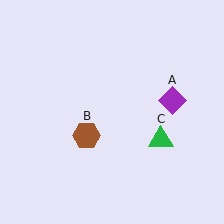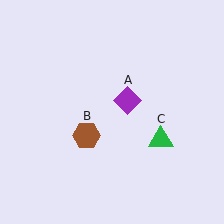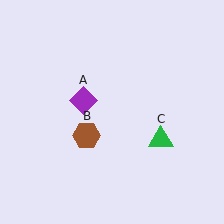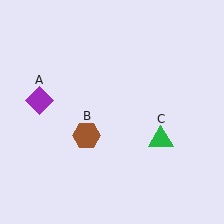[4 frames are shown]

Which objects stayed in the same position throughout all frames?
Brown hexagon (object B) and green triangle (object C) remained stationary.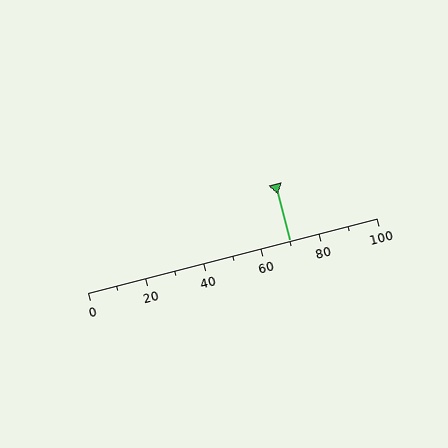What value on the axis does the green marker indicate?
The marker indicates approximately 70.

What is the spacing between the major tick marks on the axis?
The major ticks are spaced 20 apart.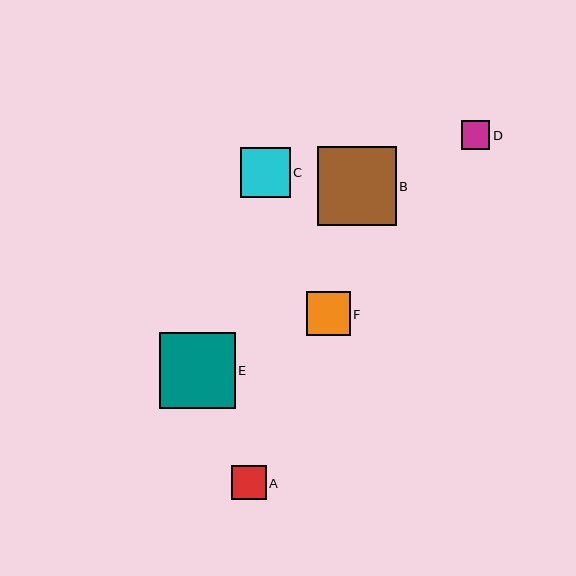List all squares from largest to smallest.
From largest to smallest: B, E, C, F, A, D.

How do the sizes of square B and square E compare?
Square B and square E are approximately the same size.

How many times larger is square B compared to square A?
Square B is approximately 2.3 times the size of square A.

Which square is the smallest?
Square D is the smallest with a size of approximately 28 pixels.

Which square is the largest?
Square B is the largest with a size of approximately 79 pixels.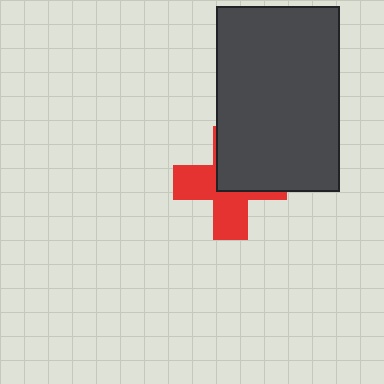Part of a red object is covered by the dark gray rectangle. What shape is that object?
It is a cross.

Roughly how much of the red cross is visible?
About half of it is visible (roughly 52%).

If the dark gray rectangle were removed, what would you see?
You would see the complete red cross.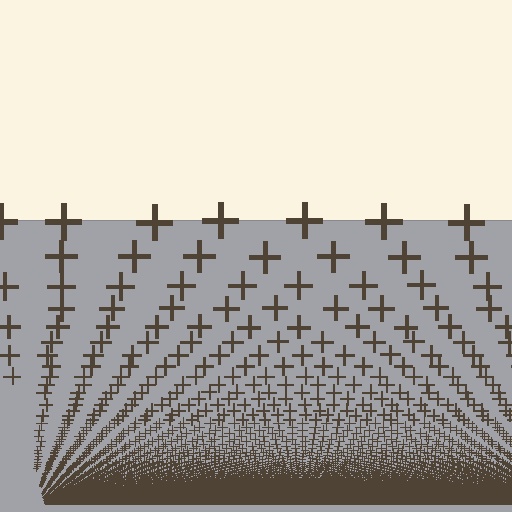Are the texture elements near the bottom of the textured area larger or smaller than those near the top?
Smaller. The gradient is inverted — elements near the bottom are smaller and denser.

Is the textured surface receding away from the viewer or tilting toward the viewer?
The surface appears to tilt toward the viewer. Texture elements get larger and sparser toward the top.